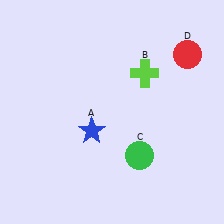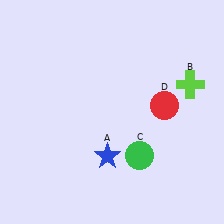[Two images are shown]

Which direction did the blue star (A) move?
The blue star (A) moved down.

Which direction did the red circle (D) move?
The red circle (D) moved down.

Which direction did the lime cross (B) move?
The lime cross (B) moved right.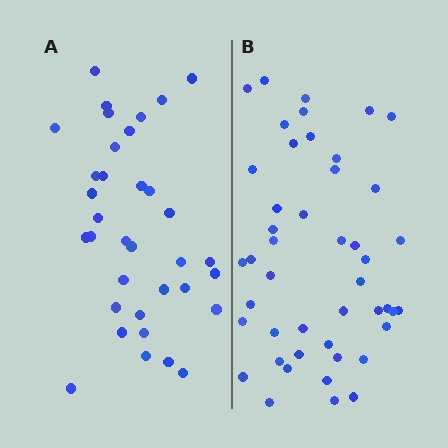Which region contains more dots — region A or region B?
Region B (the right region) has more dots.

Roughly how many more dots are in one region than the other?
Region B has roughly 12 or so more dots than region A.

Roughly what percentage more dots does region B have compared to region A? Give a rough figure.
About 30% more.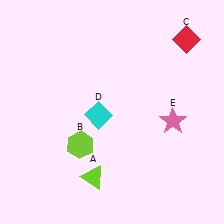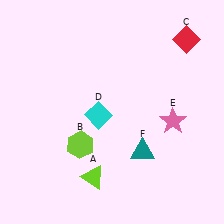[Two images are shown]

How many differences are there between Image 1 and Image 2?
There is 1 difference between the two images.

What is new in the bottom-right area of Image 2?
A teal triangle (F) was added in the bottom-right area of Image 2.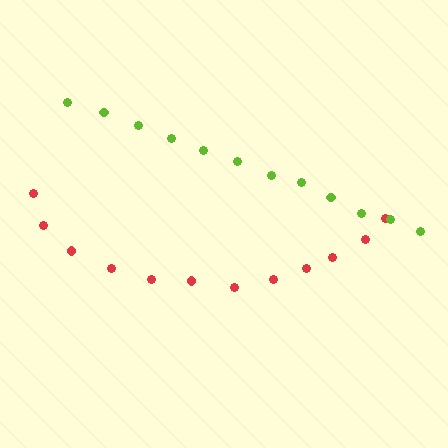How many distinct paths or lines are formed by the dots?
There are 2 distinct paths.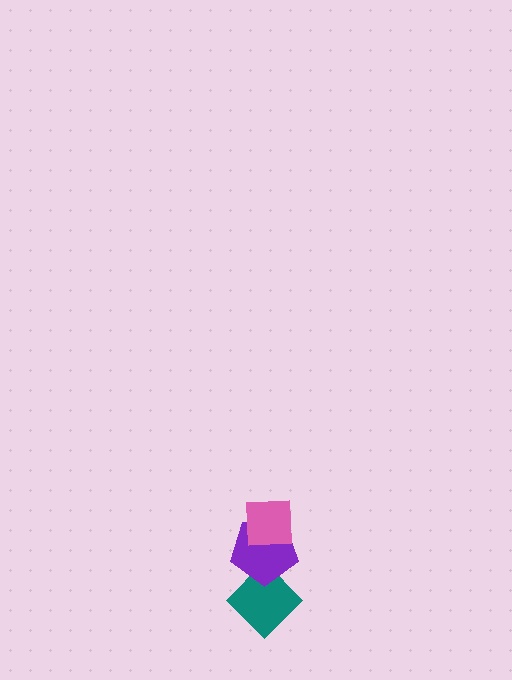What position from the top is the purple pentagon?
The purple pentagon is 2nd from the top.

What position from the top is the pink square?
The pink square is 1st from the top.